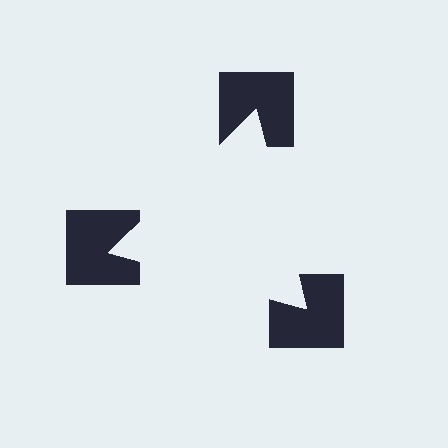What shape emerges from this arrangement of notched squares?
An illusory triangle — its edges are inferred from the aligned wedge cuts in the notched squares, not physically drawn.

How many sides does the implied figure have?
3 sides.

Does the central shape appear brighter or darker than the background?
It typically appears slightly brighter than the background, even though no actual brightness change is drawn.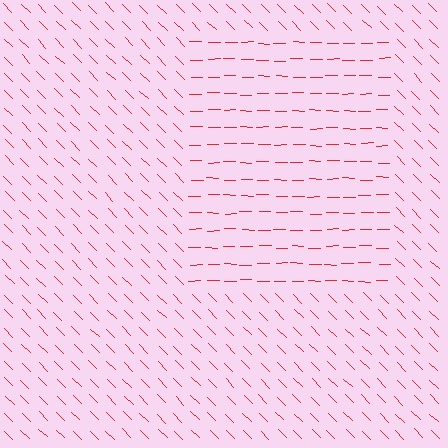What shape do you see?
I see a rectangle.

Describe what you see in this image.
The image is filled with small red line segments. A rectangle region in the image has lines oriented differently from the surrounding lines, creating a visible texture boundary.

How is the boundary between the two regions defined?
The boundary is defined purely by a change in line orientation (approximately 45 degrees difference). All lines are the same color and thickness.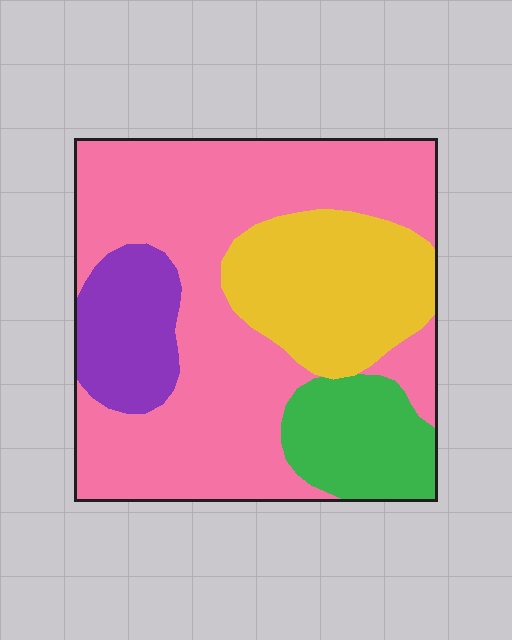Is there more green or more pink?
Pink.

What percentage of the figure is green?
Green covers around 10% of the figure.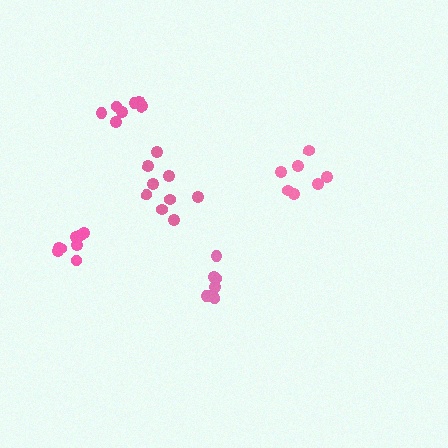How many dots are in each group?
Group 1: 8 dots, Group 2: 8 dots, Group 3: 9 dots, Group 4: 7 dots, Group 5: 7 dots (39 total).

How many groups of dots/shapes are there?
There are 5 groups.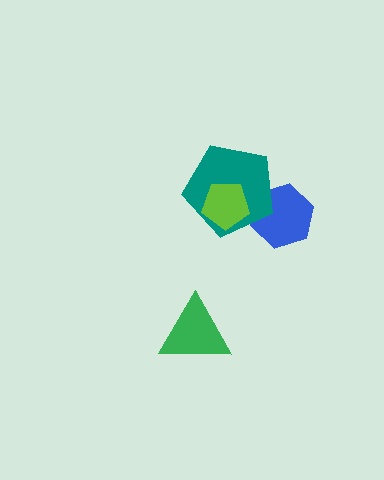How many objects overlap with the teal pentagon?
2 objects overlap with the teal pentagon.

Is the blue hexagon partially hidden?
Yes, it is partially covered by another shape.